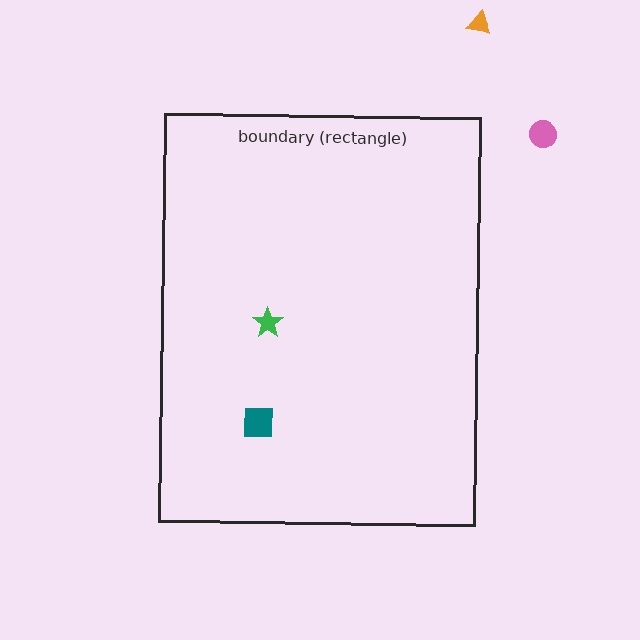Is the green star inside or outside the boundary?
Inside.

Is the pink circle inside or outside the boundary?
Outside.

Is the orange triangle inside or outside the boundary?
Outside.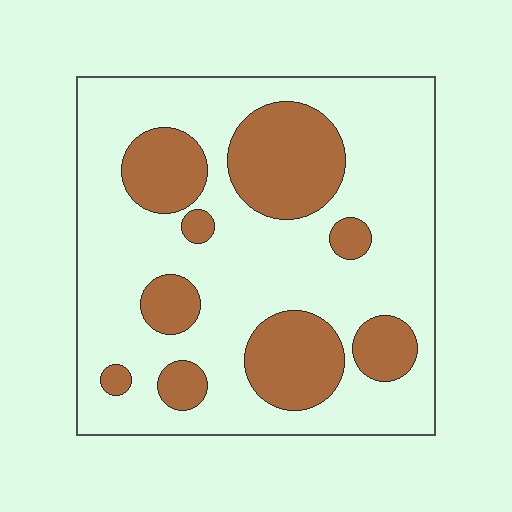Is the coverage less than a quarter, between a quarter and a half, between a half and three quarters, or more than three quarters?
Between a quarter and a half.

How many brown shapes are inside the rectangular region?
9.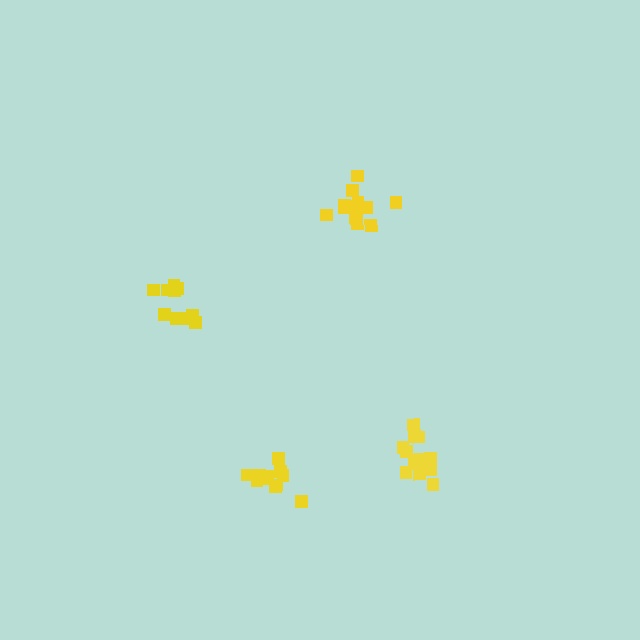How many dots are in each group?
Group 1: 14 dots, Group 2: 11 dots, Group 3: 14 dots, Group 4: 10 dots (49 total).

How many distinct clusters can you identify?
There are 4 distinct clusters.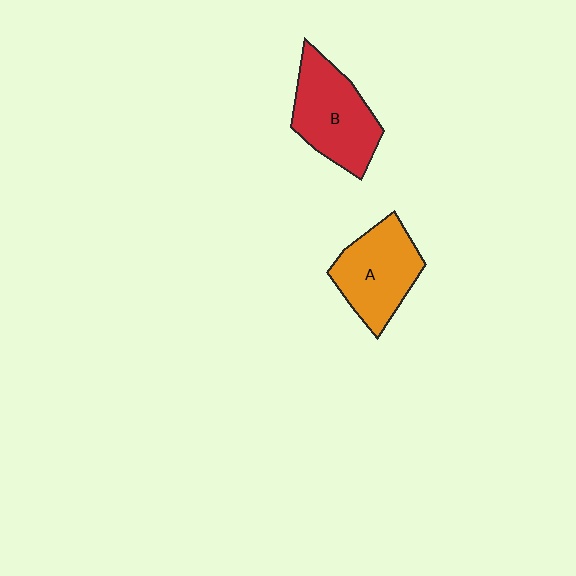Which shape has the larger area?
Shape B (red).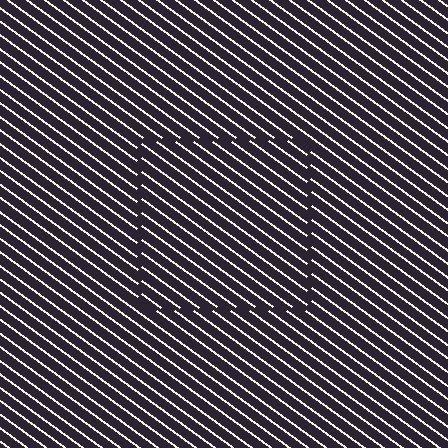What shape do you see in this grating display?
An illusory square. The interior of the shape contains the same grating, shifted by half a period — the contour is defined by the phase discontinuity where line-ends from the inner and outer gratings abut.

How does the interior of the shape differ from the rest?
The interior of the shape contains the same grating, shifted by half a period — the contour is defined by the phase discontinuity where line-ends from the inner and outer gratings abut.